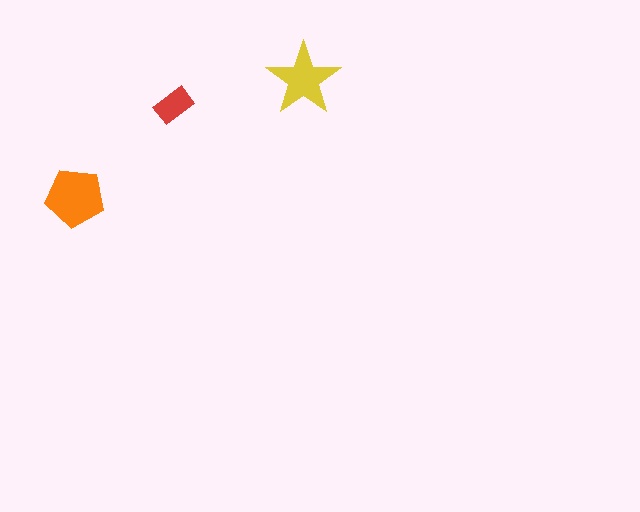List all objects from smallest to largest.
The red rectangle, the yellow star, the orange pentagon.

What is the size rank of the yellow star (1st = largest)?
2nd.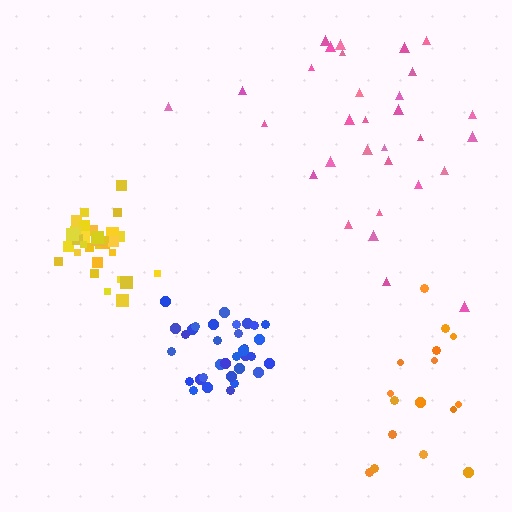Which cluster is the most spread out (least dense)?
Orange.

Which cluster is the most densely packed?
Yellow.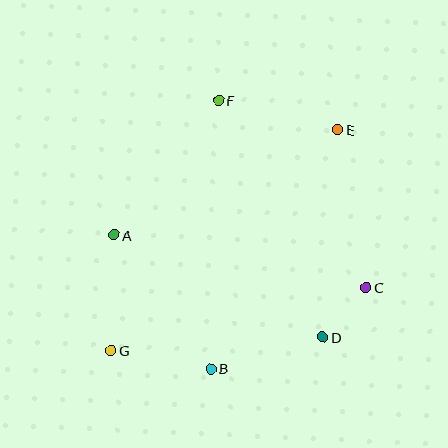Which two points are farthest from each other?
Points E and G are farthest from each other.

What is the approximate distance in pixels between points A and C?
The distance between A and C is approximately 257 pixels.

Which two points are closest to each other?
Points C and D are closest to each other.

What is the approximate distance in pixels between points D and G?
The distance between D and G is approximately 212 pixels.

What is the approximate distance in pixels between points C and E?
The distance between C and E is approximately 160 pixels.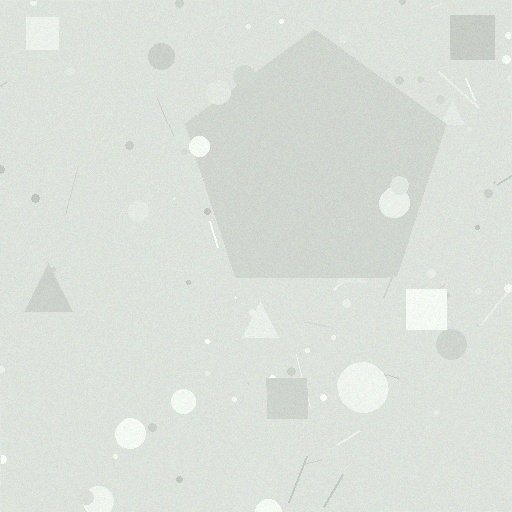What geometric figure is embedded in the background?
A pentagon is embedded in the background.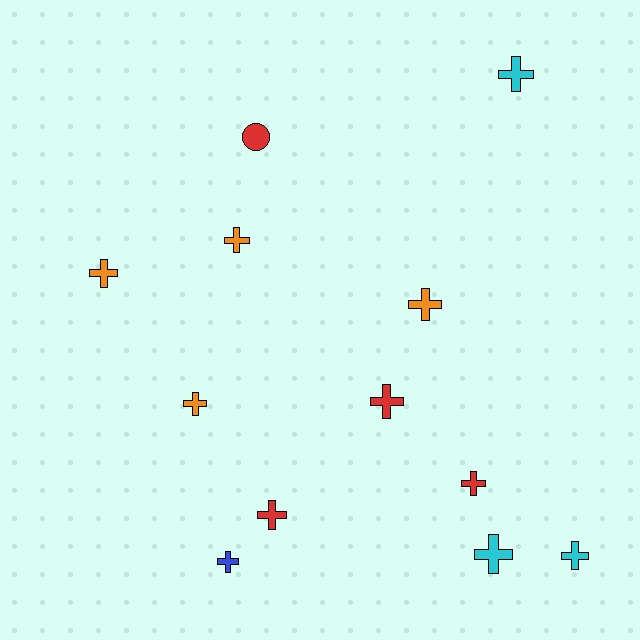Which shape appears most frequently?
Cross, with 11 objects.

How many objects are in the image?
There are 12 objects.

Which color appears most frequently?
Red, with 4 objects.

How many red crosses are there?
There are 3 red crosses.